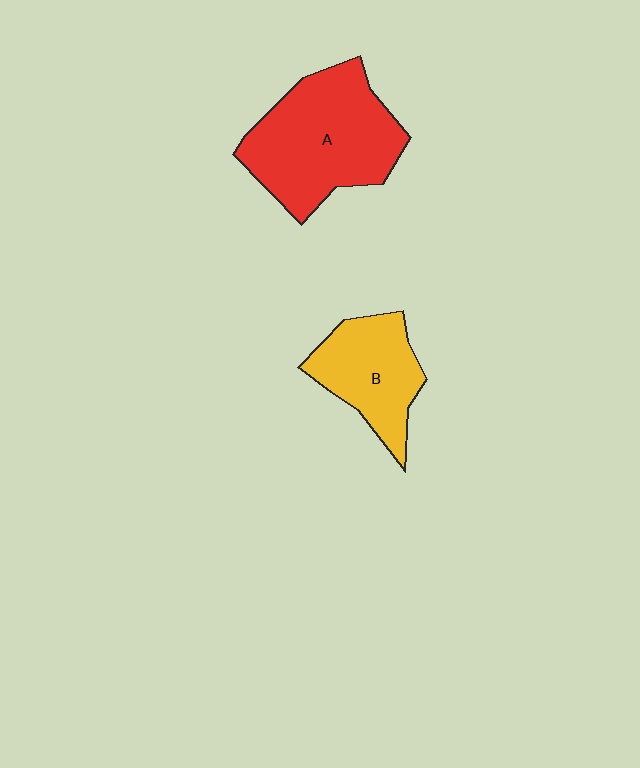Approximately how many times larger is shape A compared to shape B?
Approximately 1.6 times.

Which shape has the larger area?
Shape A (red).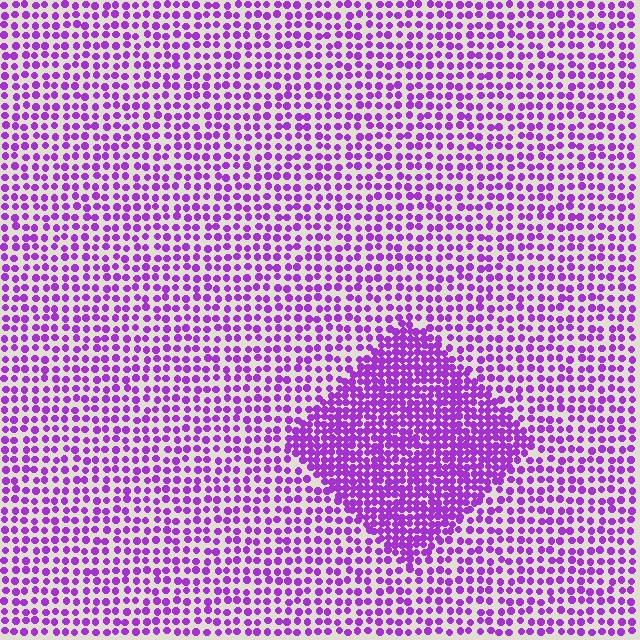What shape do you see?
I see a diamond.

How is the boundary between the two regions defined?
The boundary is defined by a change in element density (approximately 2.0x ratio). All elements are the same color, size, and shape.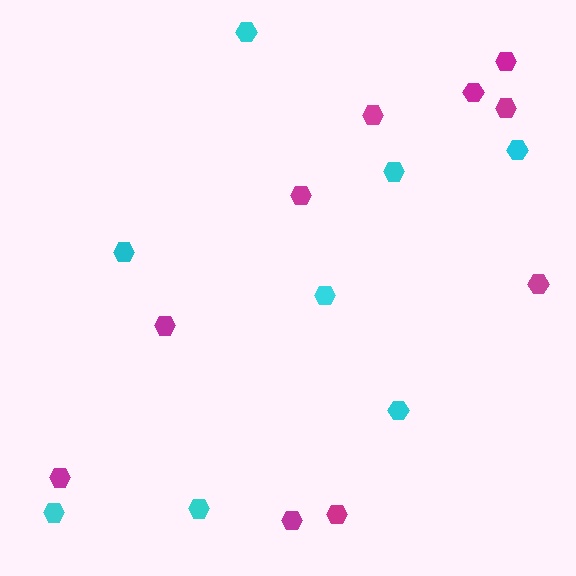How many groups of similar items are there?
There are 2 groups: one group of cyan hexagons (8) and one group of magenta hexagons (10).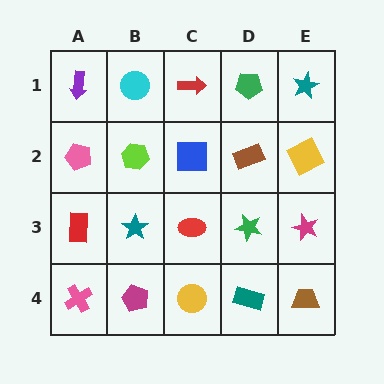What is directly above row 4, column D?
A green star.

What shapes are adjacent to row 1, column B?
A lime hexagon (row 2, column B), a purple arrow (row 1, column A), a red arrow (row 1, column C).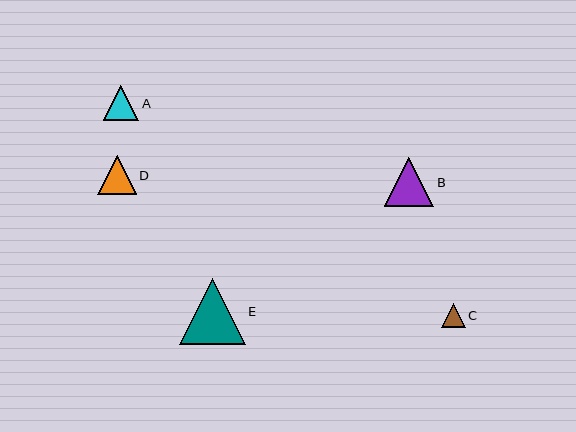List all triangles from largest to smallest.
From largest to smallest: E, B, D, A, C.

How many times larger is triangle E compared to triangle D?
Triangle E is approximately 1.7 times the size of triangle D.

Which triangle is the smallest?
Triangle C is the smallest with a size of approximately 24 pixels.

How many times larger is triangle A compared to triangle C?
Triangle A is approximately 1.5 times the size of triangle C.